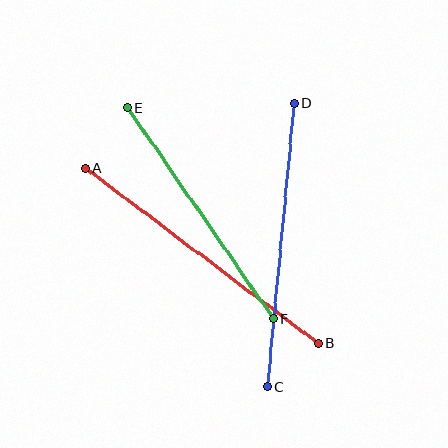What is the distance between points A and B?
The distance is approximately 292 pixels.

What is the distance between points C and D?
The distance is approximately 285 pixels.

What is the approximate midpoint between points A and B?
The midpoint is at approximately (202, 256) pixels.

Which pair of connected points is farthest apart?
Points A and B are farthest apart.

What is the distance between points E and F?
The distance is approximately 257 pixels.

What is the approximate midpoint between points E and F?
The midpoint is at approximately (200, 213) pixels.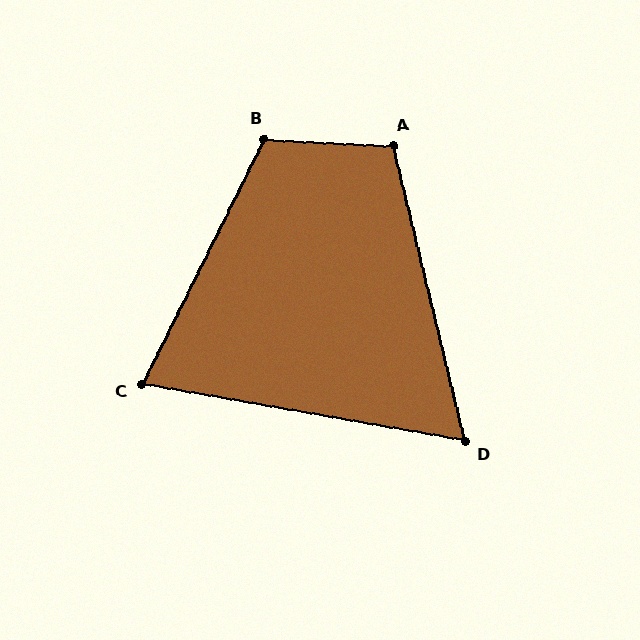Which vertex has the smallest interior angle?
D, at approximately 66 degrees.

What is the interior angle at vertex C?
Approximately 74 degrees (acute).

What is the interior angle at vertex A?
Approximately 106 degrees (obtuse).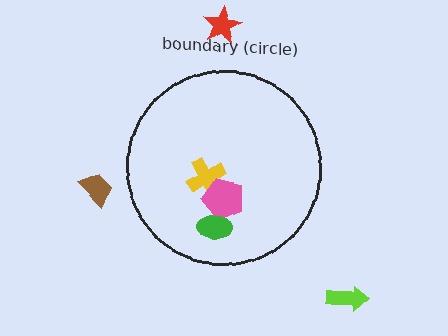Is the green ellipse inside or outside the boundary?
Inside.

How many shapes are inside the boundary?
3 inside, 3 outside.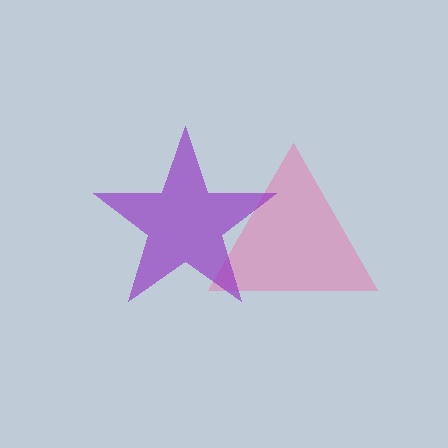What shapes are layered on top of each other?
The layered shapes are: a pink triangle, a purple star.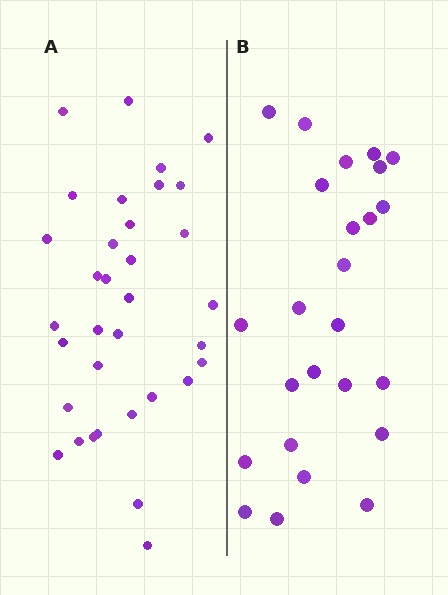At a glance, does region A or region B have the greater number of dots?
Region A (the left region) has more dots.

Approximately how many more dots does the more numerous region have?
Region A has roughly 8 or so more dots than region B.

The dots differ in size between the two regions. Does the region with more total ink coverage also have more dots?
No. Region B has more total ink coverage because its dots are larger, but region A actually contains more individual dots. Total area can be misleading — the number of items is what matters here.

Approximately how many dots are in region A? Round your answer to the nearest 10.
About 30 dots. (The exact count is 34, which rounds to 30.)